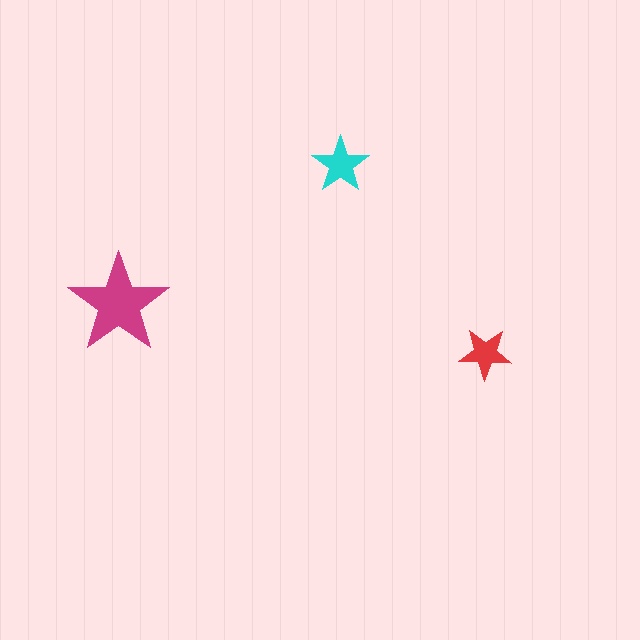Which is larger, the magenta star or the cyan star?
The magenta one.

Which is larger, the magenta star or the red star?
The magenta one.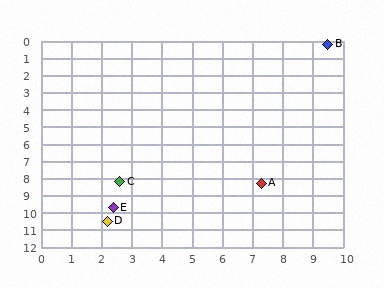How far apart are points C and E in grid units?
Points C and E are about 1.5 grid units apart.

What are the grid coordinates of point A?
Point A is at approximately (7.3, 8.3).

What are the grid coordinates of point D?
Point D is at approximately (2.2, 10.5).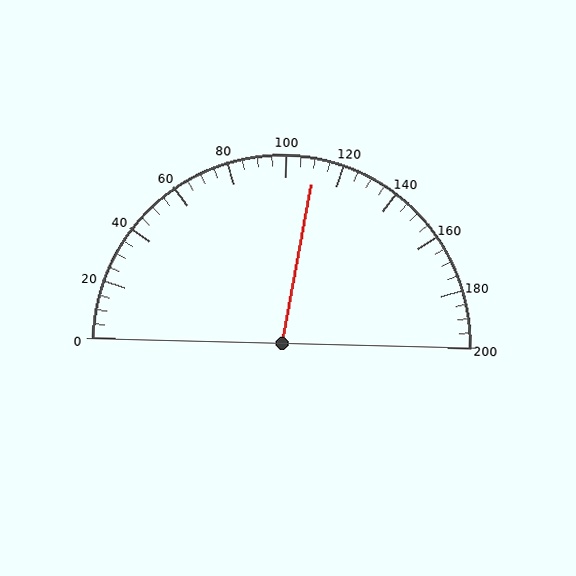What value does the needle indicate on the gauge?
The needle indicates approximately 110.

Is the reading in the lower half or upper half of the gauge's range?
The reading is in the upper half of the range (0 to 200).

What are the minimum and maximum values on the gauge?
The gauge ranges from 0 to 200.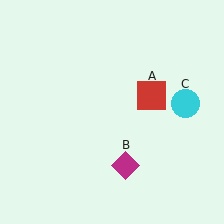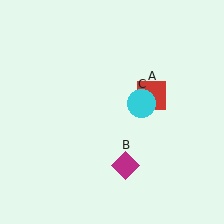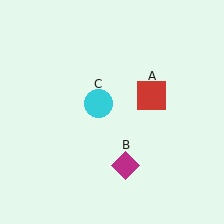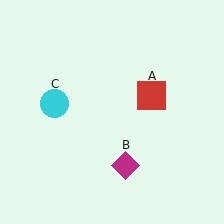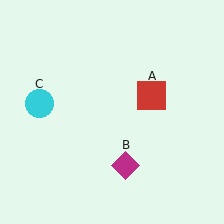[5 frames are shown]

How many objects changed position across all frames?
1 object changed position: cyan circle (object C).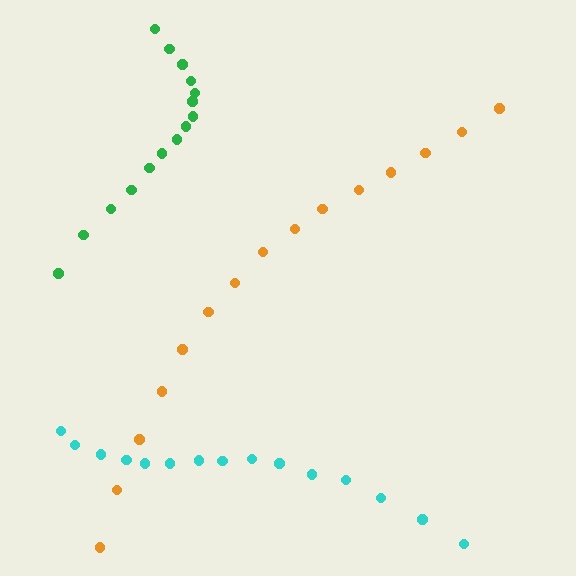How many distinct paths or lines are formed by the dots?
There are 3 distinct paths.